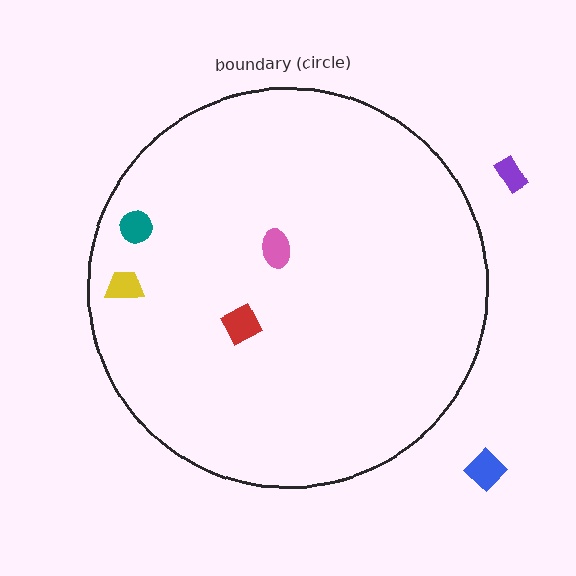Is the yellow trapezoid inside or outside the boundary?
Inside.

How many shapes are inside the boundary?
4 inside, 2 outside.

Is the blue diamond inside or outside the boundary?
Outside.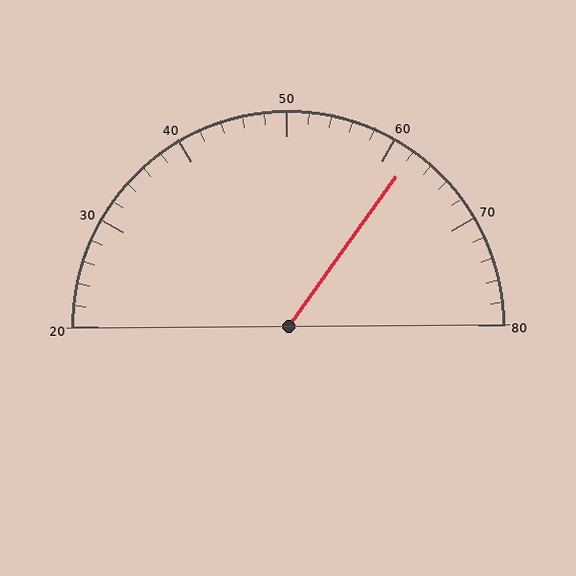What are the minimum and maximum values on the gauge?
The gauge ranges from 20 to 80.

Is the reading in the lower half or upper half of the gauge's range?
The reading is in the upper half of the range (20 to 80).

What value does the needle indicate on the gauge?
The needle indicates approximately 62.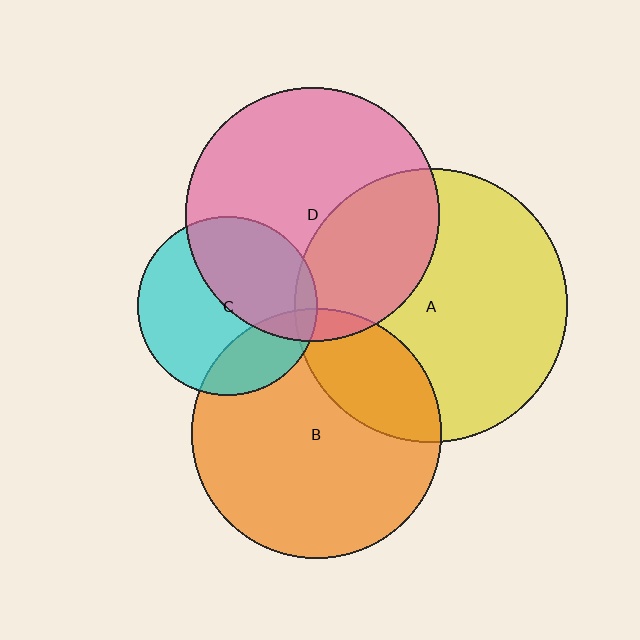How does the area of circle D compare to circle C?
Approximately 2.0 times.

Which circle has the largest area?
Circle A (yellow).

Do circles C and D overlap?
Yes.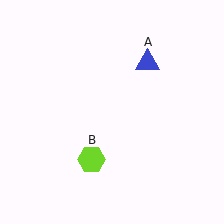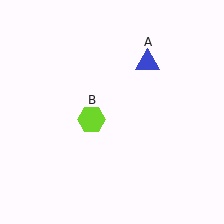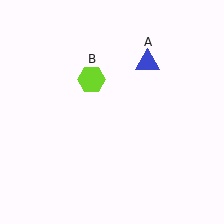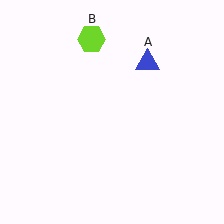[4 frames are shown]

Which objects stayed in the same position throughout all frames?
Blue triangle (object A) remained stationary.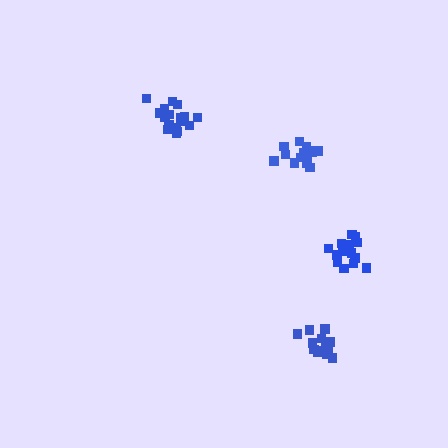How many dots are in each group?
Group 1: 17 dots, Group 2: 18 dots, Group 3: 16 dots, Group 4: 15 dots (66 total).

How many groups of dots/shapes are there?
There are 4 groups.